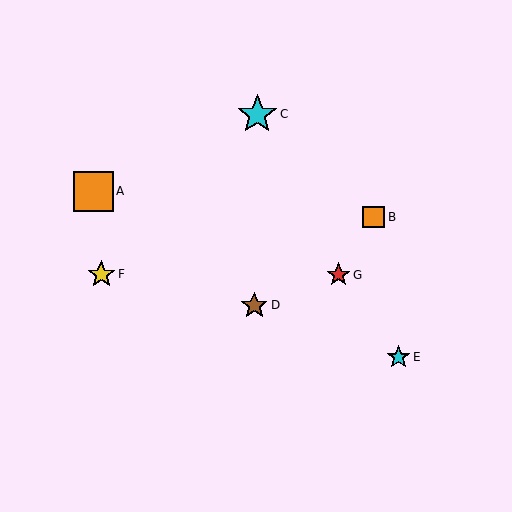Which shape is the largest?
The orange square (labeled A) is the largest.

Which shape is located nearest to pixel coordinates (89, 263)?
The yellow star (labeled F) at (101, 274) is nearest to that location.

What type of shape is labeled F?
Shape F is a yellow star.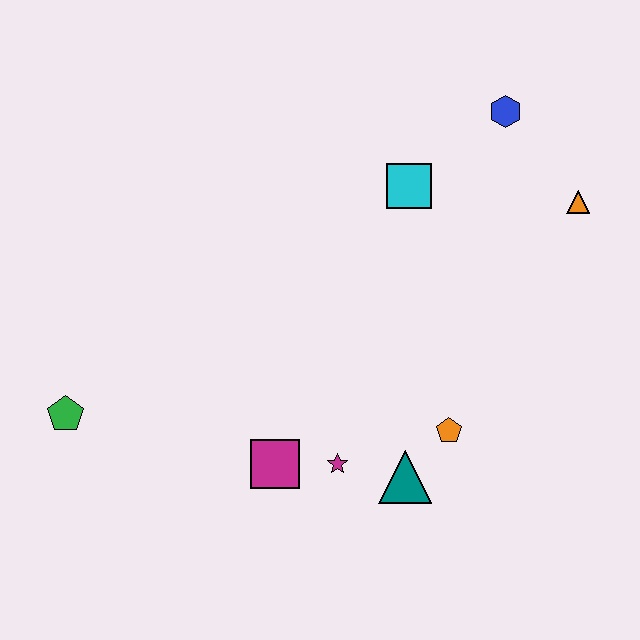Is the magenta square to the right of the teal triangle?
No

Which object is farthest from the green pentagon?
The orange triangle is farthest from the green pentagon.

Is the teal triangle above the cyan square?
No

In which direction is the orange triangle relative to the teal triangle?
The orange triangle is above the teal triangle.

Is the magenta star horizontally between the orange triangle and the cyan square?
No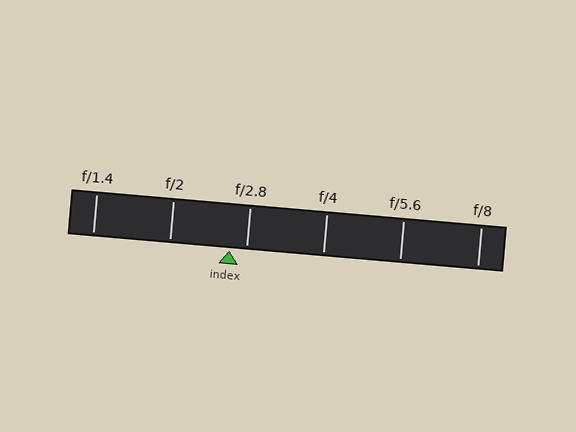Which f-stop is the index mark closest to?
The index mark is closest to f/2.8.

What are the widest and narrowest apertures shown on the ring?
The widest aperture shown is f/1.4 and the narrowest is f/8.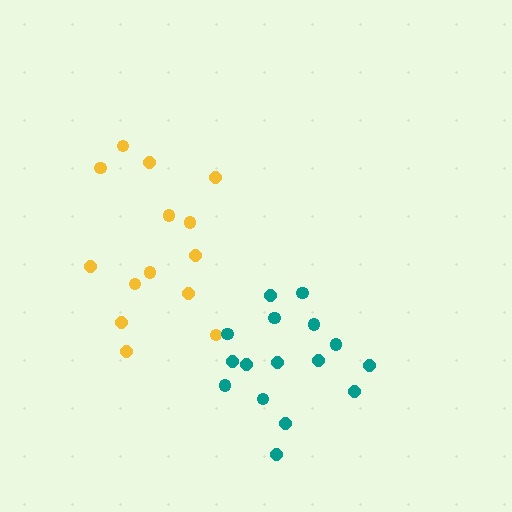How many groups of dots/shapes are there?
There are 2 groups.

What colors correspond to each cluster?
The clusters are colored: yellow, teal.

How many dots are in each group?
Group 1: 14 dots, Group 2: 16 dots (30 total).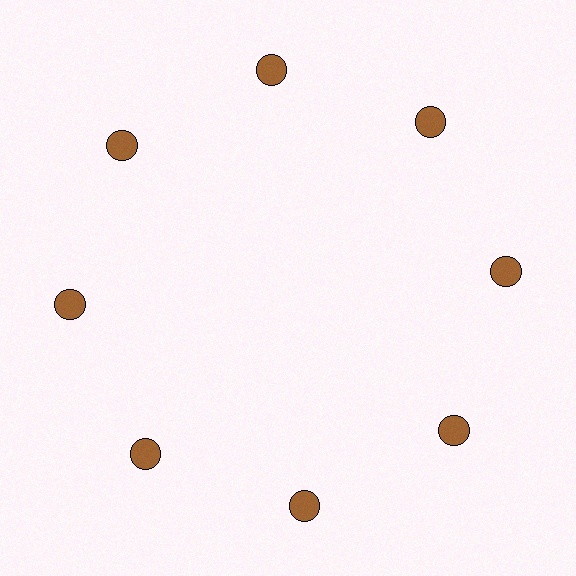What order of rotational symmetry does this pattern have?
This pattern has 8-fold rotational symmetry.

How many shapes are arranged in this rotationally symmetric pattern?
There are 8 shapes, arranged in 8 groups of 1.